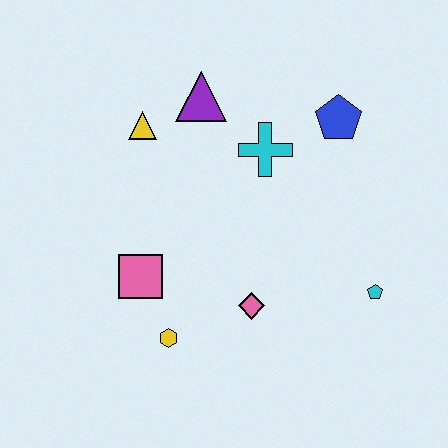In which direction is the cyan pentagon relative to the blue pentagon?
The cyan pentagon is below the blue pentagon.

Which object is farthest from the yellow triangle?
The cyan pentagon is farthest from the yellow triangle.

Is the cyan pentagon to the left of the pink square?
No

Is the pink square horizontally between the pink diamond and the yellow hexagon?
No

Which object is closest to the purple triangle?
The yellow triangle is closest to the purple triangle.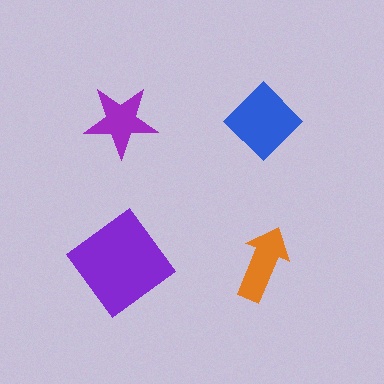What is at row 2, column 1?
A purple diamond.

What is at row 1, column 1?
A purple star.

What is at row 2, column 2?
An orange arrow.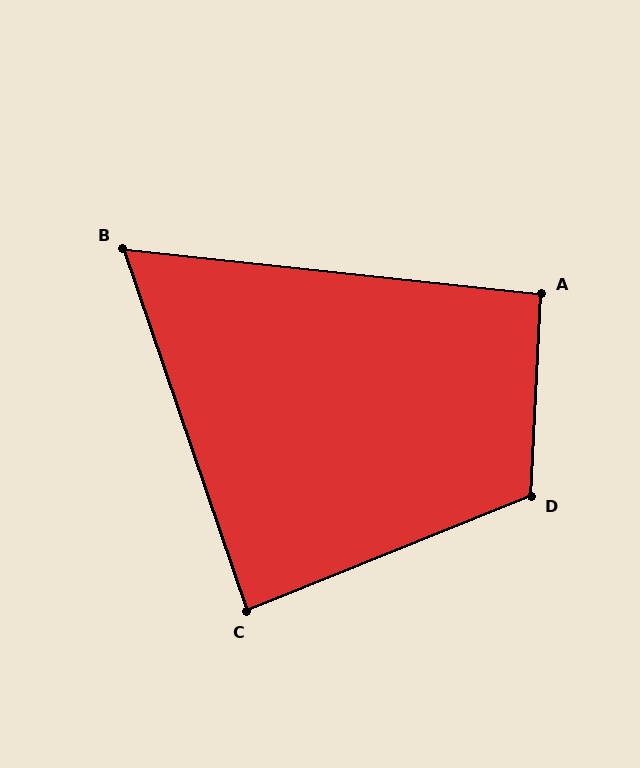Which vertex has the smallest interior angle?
B, at approximately 65 degrees.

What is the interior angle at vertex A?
Approximately 93 degrees (approximately right).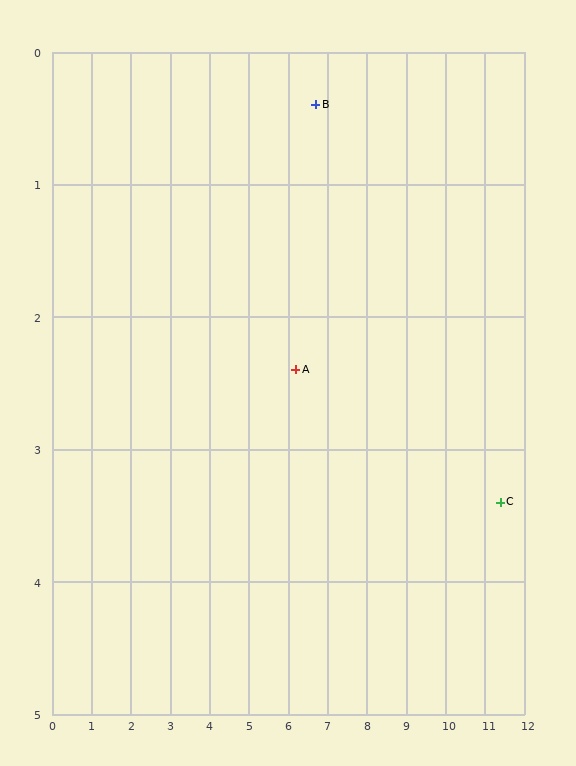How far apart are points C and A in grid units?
Points C and A are about 5.3 grid units apart.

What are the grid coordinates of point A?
Point A is at approximately (6.2, 2.4).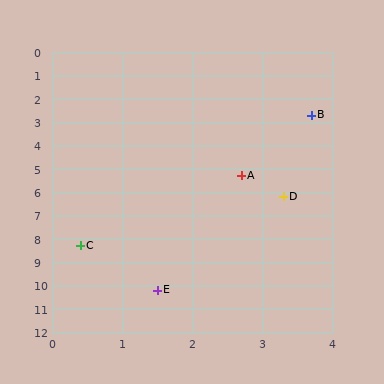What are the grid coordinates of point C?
Point C is at approximately (0.4, 8.3).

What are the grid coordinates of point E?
Point E is at approximately (1.5, 10.2).